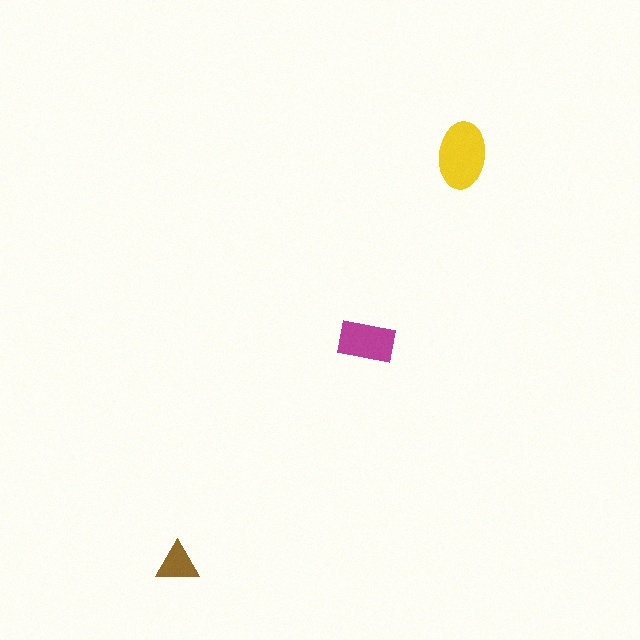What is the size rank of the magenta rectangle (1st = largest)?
2nd.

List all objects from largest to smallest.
The yellow ellipse, the magenta rectangle, the brown triangle.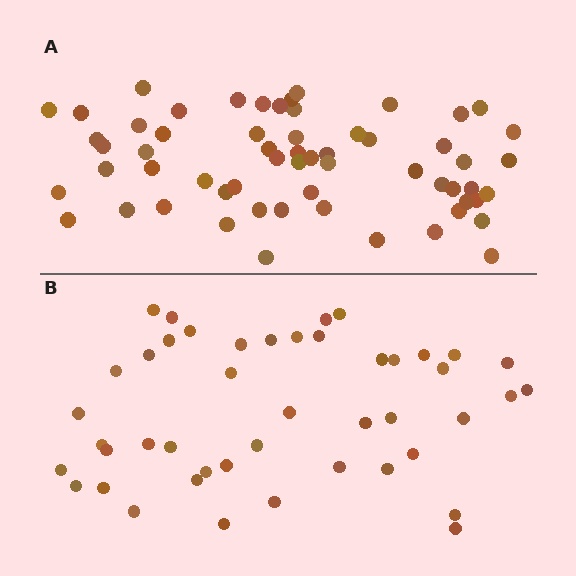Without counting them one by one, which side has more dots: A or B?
Region A (the top region) has more dots.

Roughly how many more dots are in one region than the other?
Region A has approximately 15 more dots than region B.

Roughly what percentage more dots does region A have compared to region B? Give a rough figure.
About 35% more.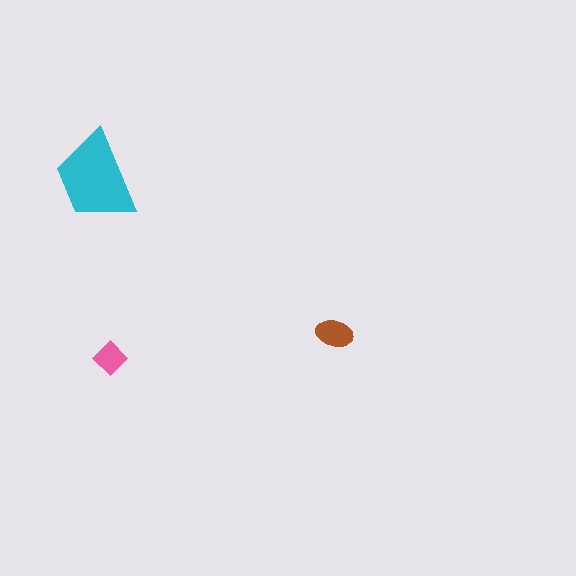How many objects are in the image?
There are 3 objects in the image.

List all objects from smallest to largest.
The pink diamond, the brown ellipse, the cyan trapezoid.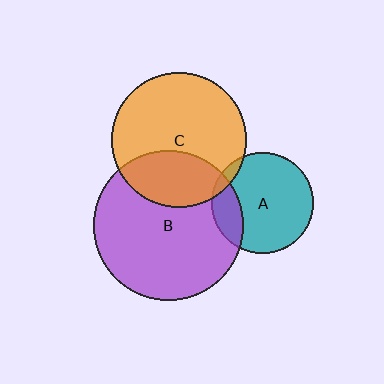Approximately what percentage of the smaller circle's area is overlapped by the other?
Approximately 30%.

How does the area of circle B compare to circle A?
Approximately 2.2 times.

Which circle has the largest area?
Circle B (purple).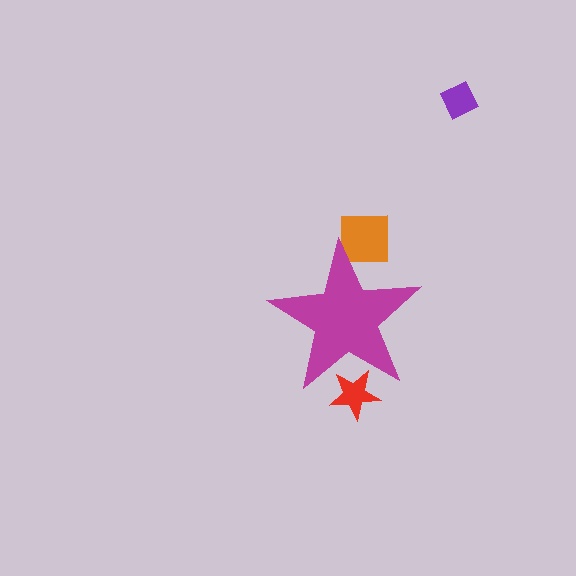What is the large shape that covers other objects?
A magenta star.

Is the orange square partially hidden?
Yes, the orange square is partially hidden behind the magenta star.